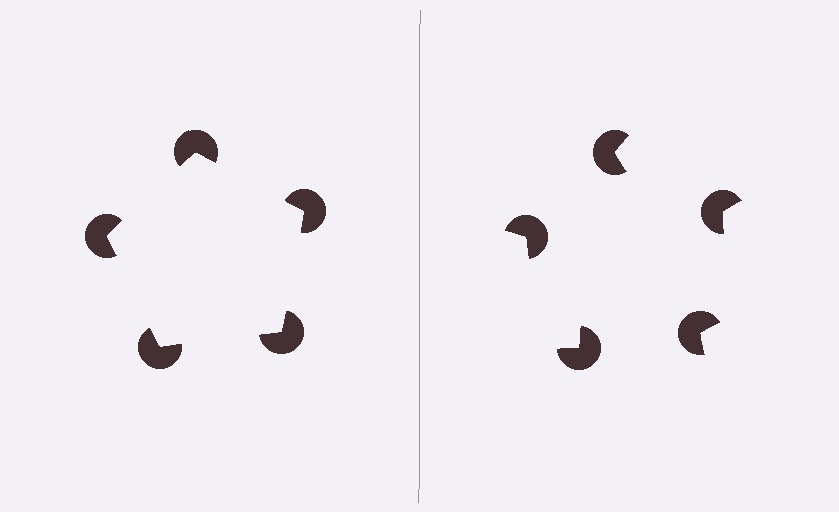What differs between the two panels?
The pac-man discs are positioned identically on both sides; only the wedge orientations differ. On the left they align to a pentagon; on the right they are misaligned.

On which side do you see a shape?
An illusory pentagon appears on the left side. On the right side the wedge cuts are rotated, so no coherent shape forms.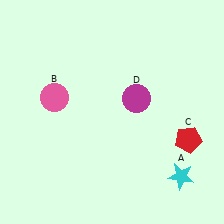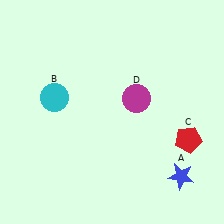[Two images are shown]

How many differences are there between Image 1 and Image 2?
There are 2 differences between the two images.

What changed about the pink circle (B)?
In Image 1, B is pink. In Image 2, it changed to cyan.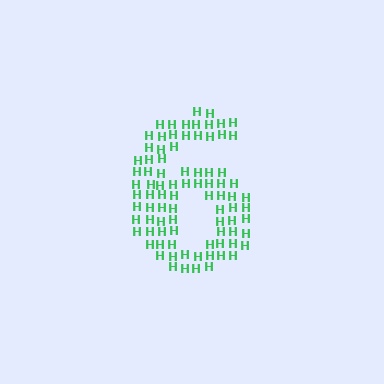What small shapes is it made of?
It is made of small letter H's.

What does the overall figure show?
The overall figure shows the digit 6.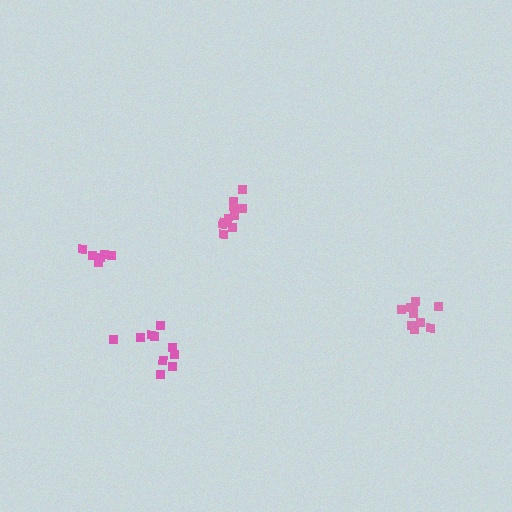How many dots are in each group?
Group 1: 6 dots, Group 2: 10 dots, Group 3: 10 dots, Group 4: 10 dots (36 total).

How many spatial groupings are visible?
There are 4 spatial groupings.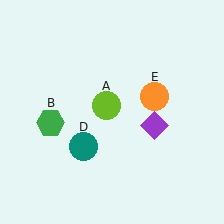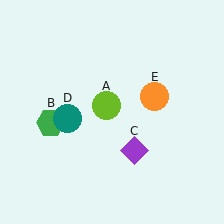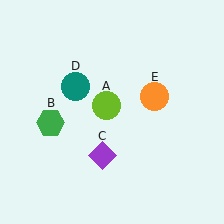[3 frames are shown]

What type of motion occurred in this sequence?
The purple diamond (object C), teal circle (object D) rotated clockwise around the center of the scene.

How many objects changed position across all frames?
2 objects changed position: purple diamond (object C), teal circle (object D).